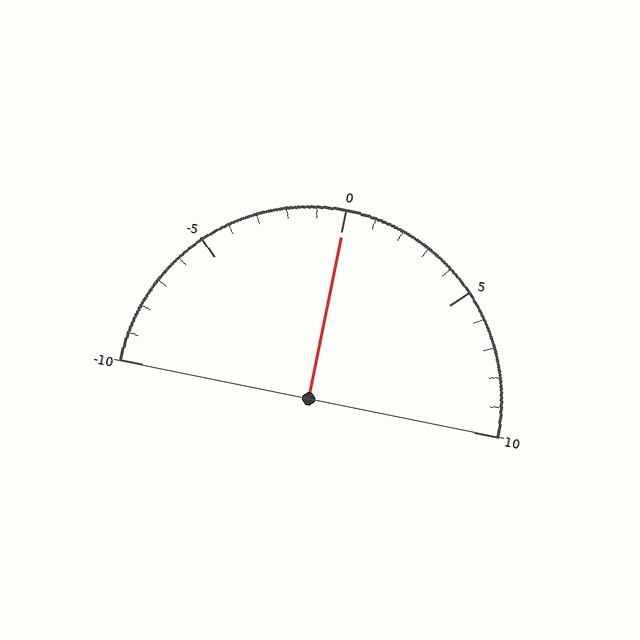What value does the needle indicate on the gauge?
The needle indicates approximately 0.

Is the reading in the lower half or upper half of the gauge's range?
The reading is in the upper half of the range (-10 to 10).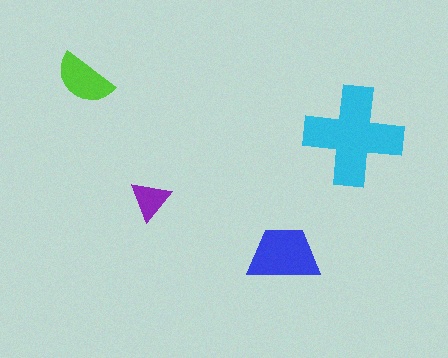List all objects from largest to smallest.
The cyan cross, the blue trapezoid, the lime semicircle, the purple triangle.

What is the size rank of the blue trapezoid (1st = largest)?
2nd.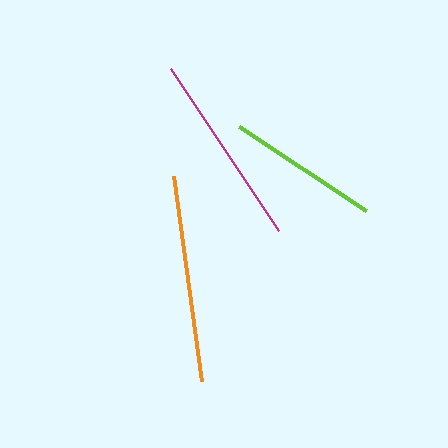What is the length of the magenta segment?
The magenta segment is approximately 195 pixels long.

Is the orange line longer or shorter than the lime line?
The orange line is longer than the lime line.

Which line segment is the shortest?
The lime line is the shortest at approximately 153 pixels.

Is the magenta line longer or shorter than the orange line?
The orange line is longer than the magenta line.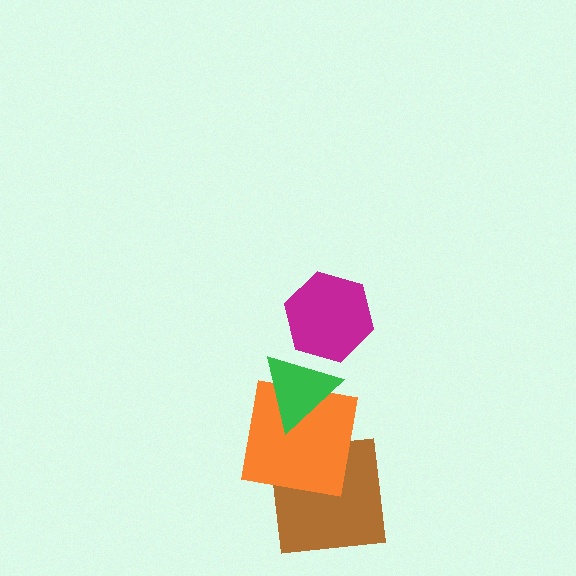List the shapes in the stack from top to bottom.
From top to bottom: the magenta hexagon, the green triangle, the orange square, the brown square.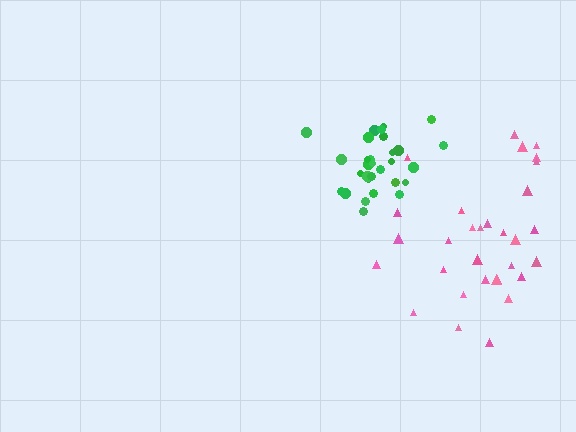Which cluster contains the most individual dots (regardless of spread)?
Pink (31).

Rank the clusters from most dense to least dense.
green, pink.